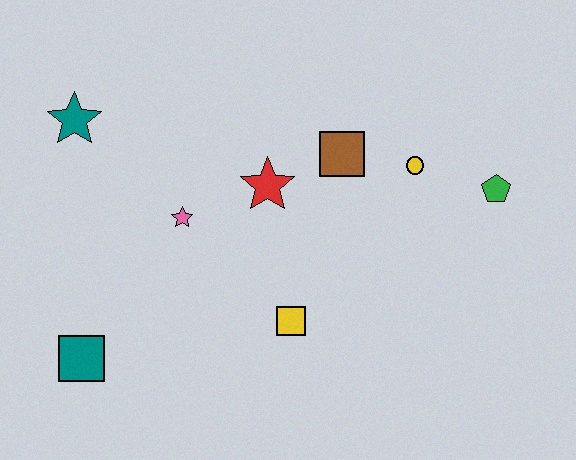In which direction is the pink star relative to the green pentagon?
The pink star is to the left of the green pentagon.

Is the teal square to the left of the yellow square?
Yes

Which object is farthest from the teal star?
The green pentagon is farthest from the teal star.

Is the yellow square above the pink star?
No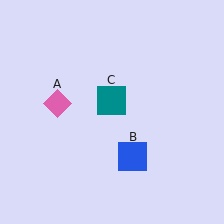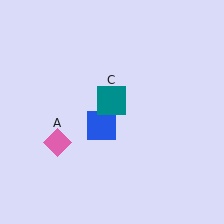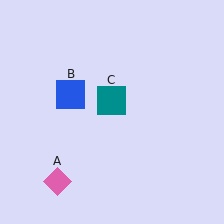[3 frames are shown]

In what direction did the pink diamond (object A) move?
The pink diamond (object A) moved down.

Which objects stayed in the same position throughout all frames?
Teal square (object C) remained stationary.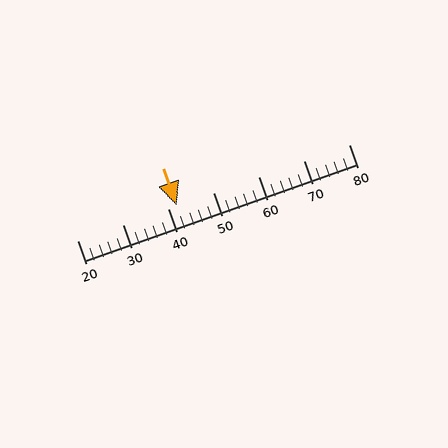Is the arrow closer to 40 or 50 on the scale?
The arrow is closer to 40.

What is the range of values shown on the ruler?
The ruler shows values from 20 to 80.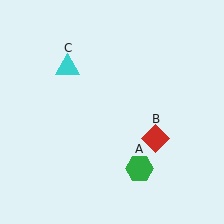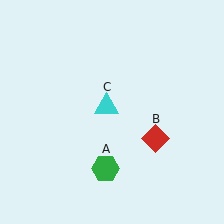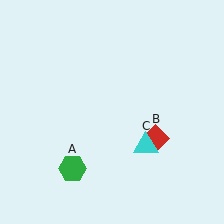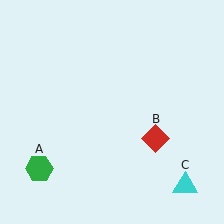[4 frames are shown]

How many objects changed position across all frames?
2 objects changed position: green hexagon (object A), cyan triangle (object C).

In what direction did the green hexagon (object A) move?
The green hexagon (object A) moved left.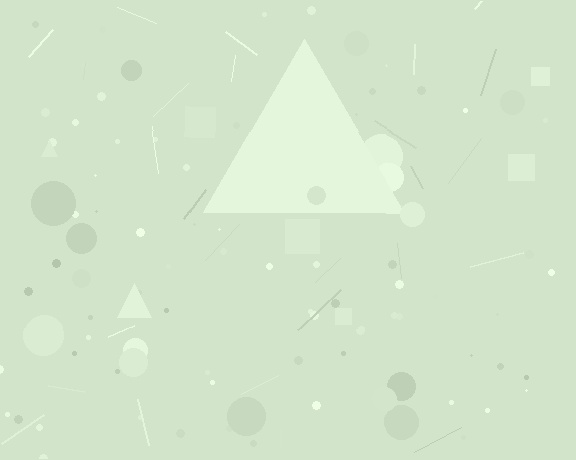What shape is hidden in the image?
A triangle is hidden in the image.